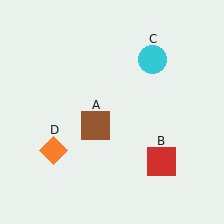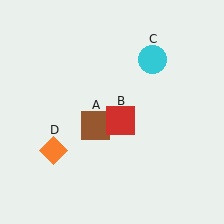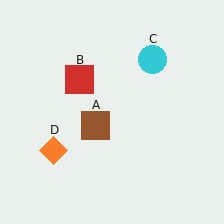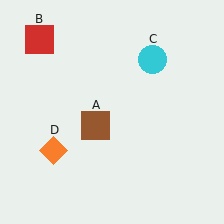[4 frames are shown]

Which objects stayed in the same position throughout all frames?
Brown square (object A) and cyan circle (object C) and orange diamond (object D) remained stationary.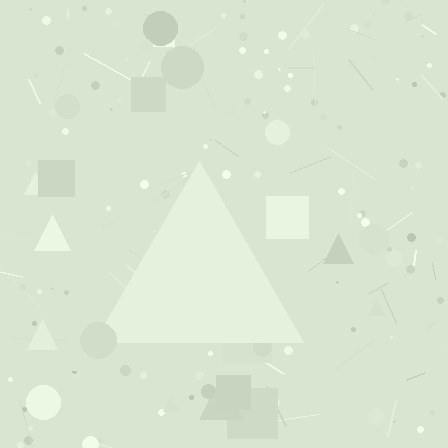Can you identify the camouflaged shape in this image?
The camouflaged shape is a triangle.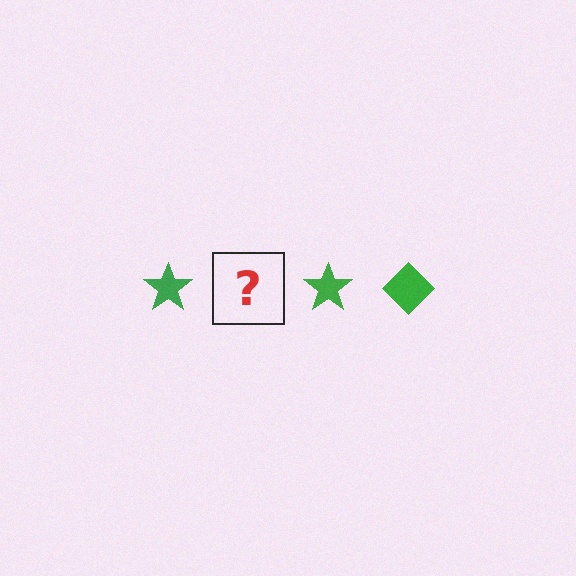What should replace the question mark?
The question mark should be replaced with a green diamond.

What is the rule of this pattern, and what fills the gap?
The rule is that the pattern cycles through star, diamond shapes in green. The gap should be filled with a green diamond.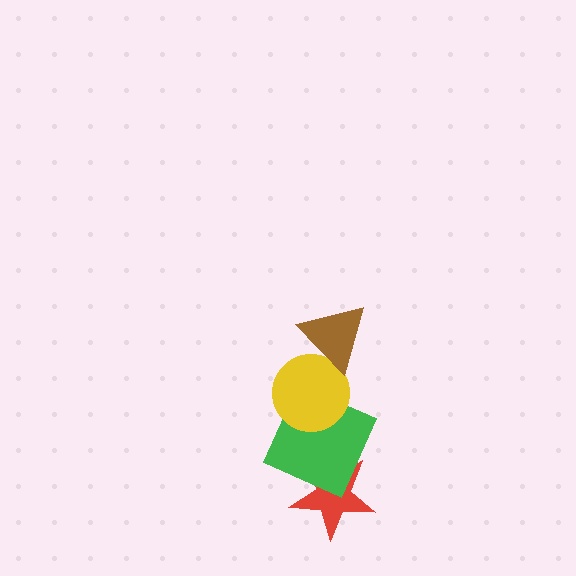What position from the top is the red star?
The red star is 4th from the top.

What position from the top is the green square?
The green square is 3rd from the top.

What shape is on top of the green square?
The yellow circle is on top of the green square.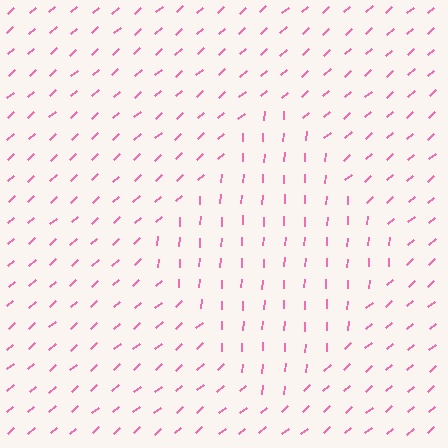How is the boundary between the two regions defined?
The boundary is defined purely by a change in line orientation (approximately 45 degrees difference). All lines are the same color and thickness.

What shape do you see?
I see a diamond.